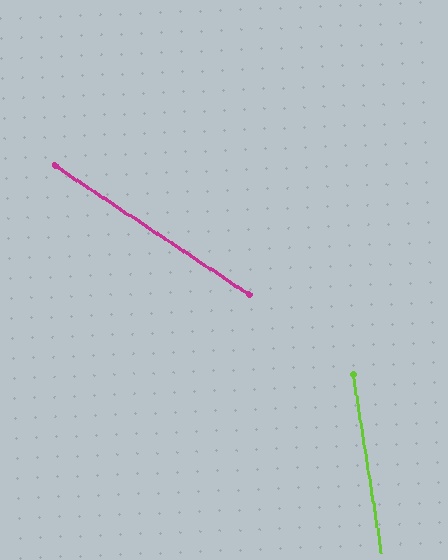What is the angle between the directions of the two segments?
Approximately 48 degrees.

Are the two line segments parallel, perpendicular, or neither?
Neither parallel nor perpendicular — they differ by about 48°.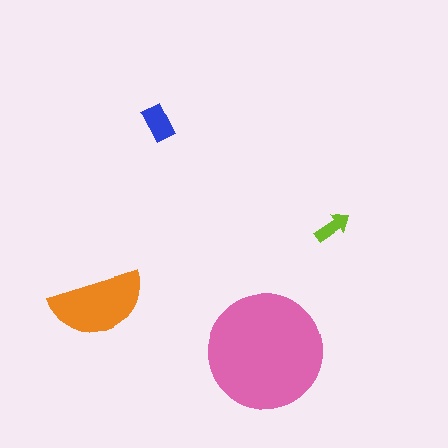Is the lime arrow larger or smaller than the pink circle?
Smaller.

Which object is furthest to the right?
The lime arrow is rightmost.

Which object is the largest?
The pink circle.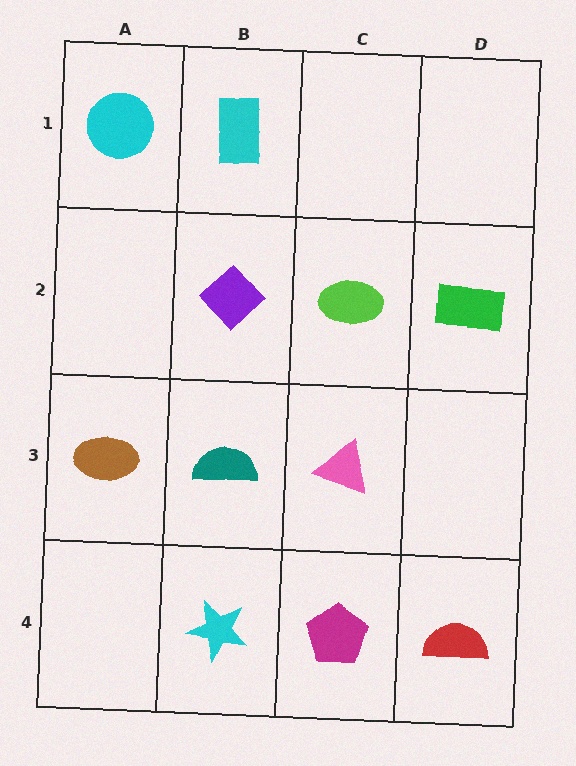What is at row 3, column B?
A teal semicircle.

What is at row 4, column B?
A cyan star.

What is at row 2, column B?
A purple diamond.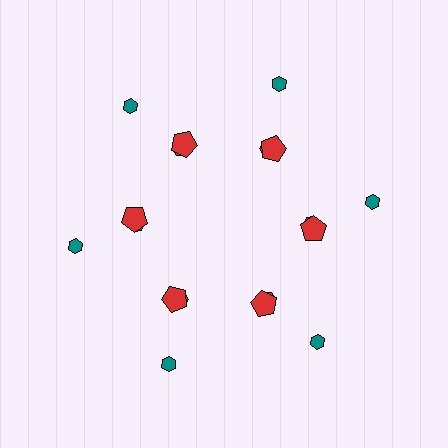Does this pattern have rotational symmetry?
Yes, this pattern has 6-fold rotational symmetry. It looks the same after rotating 60 degrees around the center.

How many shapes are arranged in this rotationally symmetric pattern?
There are 18 shapes, arranged in 6 groups of 3.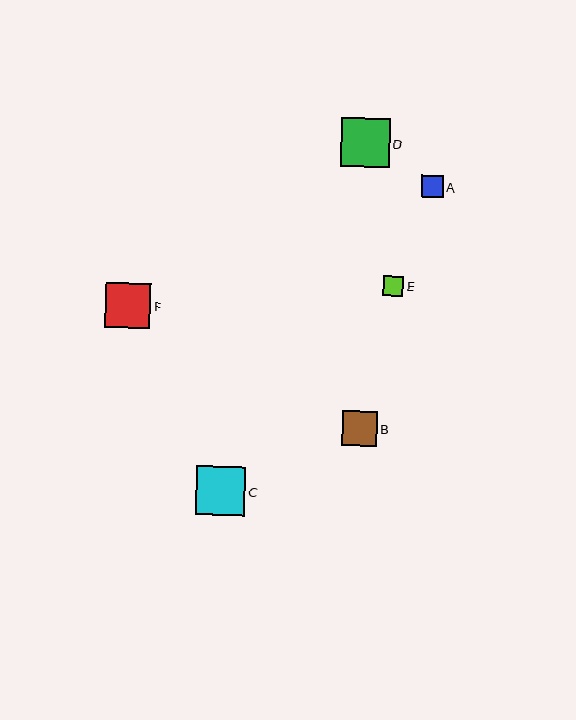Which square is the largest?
Square C is the largest with a size of approximately 49 pixels.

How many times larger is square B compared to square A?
Square B is approximately 1.6 times the size of square A.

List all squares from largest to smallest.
From largest to smallest: C, D, F, B, A, E.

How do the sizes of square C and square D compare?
Square C and square D are approximately the same size.